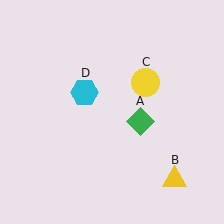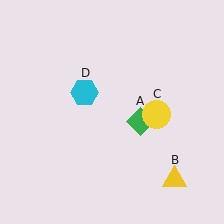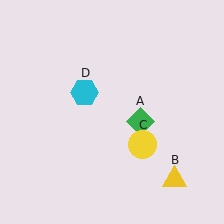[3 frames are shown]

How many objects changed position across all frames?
1 object changed position: yellow circle (object C).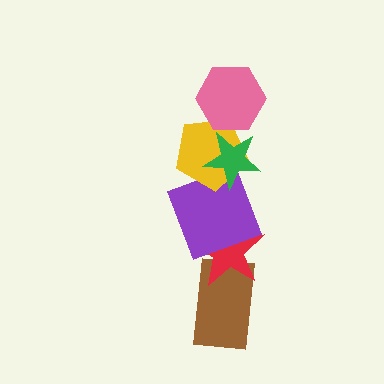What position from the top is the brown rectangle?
The brown rectangle is 6th from the top.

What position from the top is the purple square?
The purple square is 4th from the top.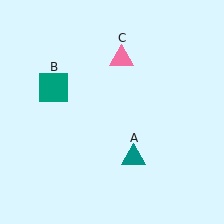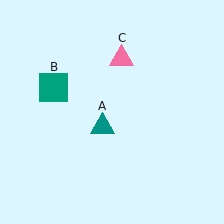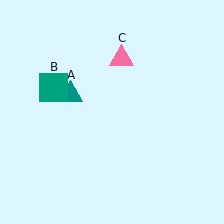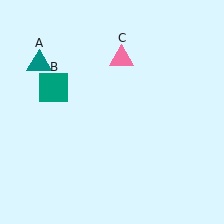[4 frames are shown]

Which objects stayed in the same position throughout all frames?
Teal square (object B) and pink triangle (object C) remained stationary.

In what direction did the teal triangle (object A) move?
The teal triangle (object A) moved up and to the left.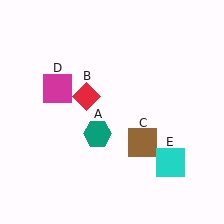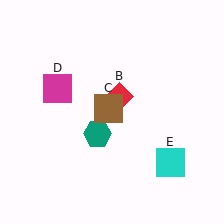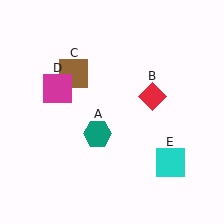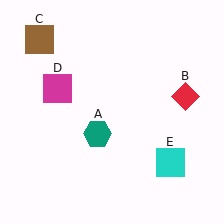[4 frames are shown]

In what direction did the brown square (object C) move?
The brown square (object C) moved up and to the left.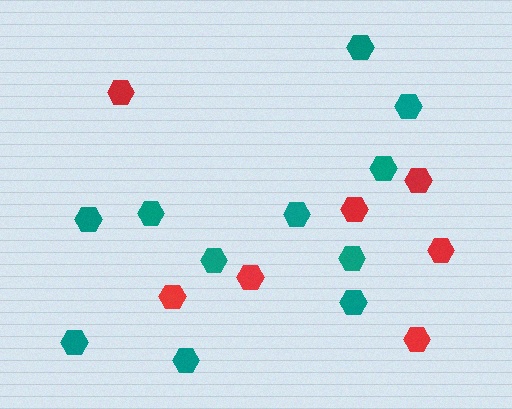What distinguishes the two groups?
There are 2 groups: one group of red hexagons (7) and one group of teal hexagons (11).